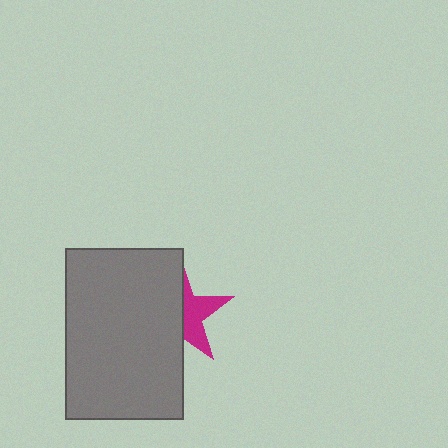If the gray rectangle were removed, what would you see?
You would see the complete magenta star.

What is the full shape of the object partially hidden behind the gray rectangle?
The partially hidden object is a magenta star.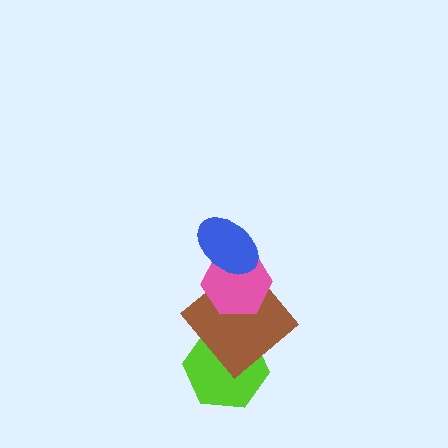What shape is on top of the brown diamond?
The pink hexagon is on top of the brown diamond.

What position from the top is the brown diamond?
The brown diamond is 3rd from the top.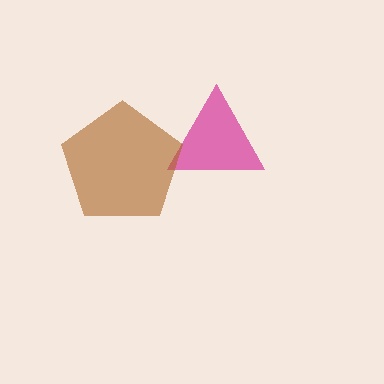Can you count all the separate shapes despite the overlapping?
Yes, there are 2 separate shapes.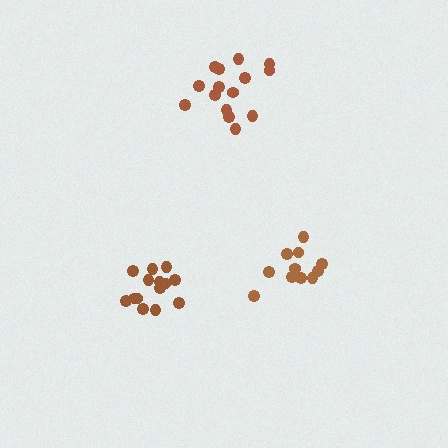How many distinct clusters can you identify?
There are 3 distinct clusters.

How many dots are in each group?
Group 1: 15 dots, Group 2: 14 dots, Group 3: 11 dots (40 total).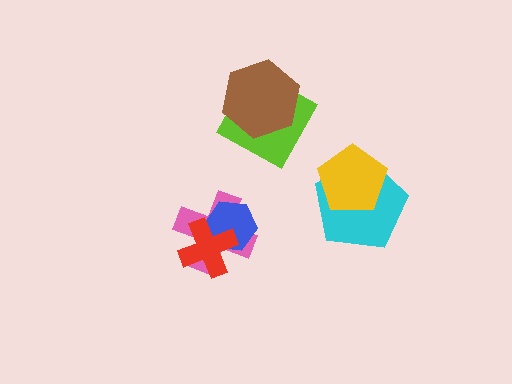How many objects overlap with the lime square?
1 object overlaps with the lime square.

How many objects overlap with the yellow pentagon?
1 object overlaps with the yellow pentagon.